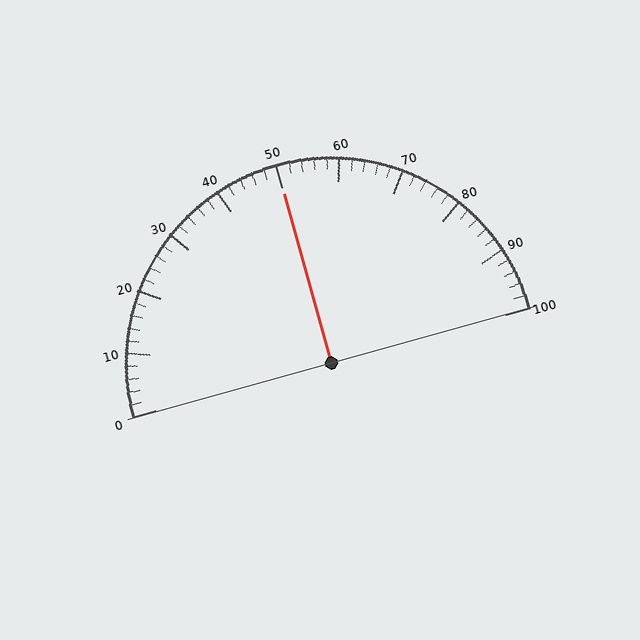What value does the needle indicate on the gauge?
The needle indicates approximately 50.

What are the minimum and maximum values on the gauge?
The gauge ranges from 0 to 100.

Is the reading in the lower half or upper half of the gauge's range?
The reading is in the upper half of the range (0 to 100).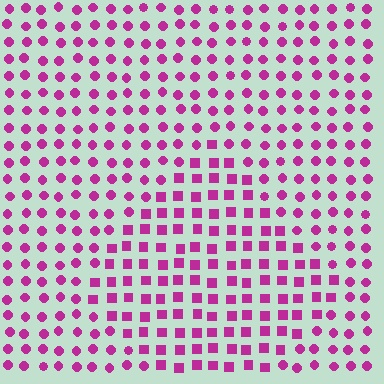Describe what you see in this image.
The image is filled with small magenta elements arranged in a uniform grid. A diamond-shaped region contains squares, while the surrounding area contains circles. The boundary is defined purely by the change in element shape.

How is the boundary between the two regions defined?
The boundary is defined by a change in element shape: squares inside vs. circles outside. All elements share the same color and spacing.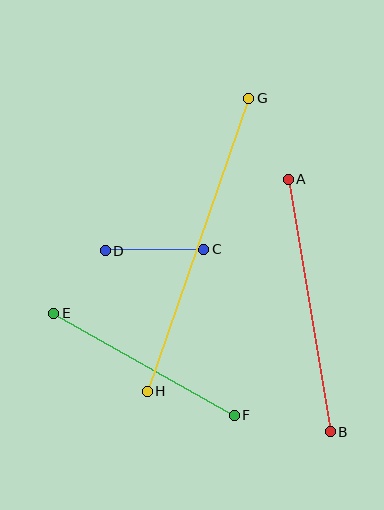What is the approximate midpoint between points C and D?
The midpoint is at approximately (154, 250) pixels.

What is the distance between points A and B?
The distance is approximately 256 pixels.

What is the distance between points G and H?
The distance is approximately 310 pixels.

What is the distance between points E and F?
The distance is approximately 208 pixels.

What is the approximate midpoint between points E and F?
The midpoint is at approximately (144, 364) pixels.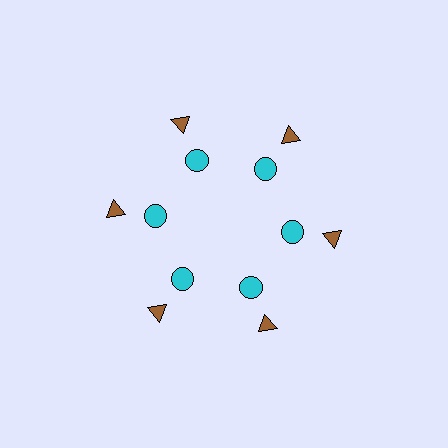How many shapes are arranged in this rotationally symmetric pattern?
There are 12 shapes, arranged in 6 groups of 2.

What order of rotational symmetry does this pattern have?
This pattern has 6-fold rotational symmetry.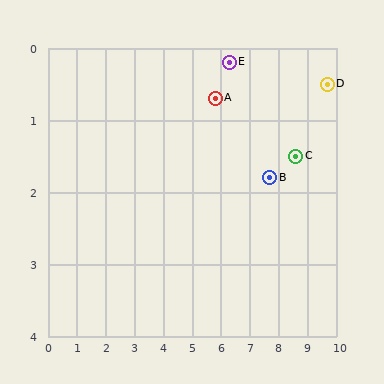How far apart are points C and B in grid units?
Points C and B are about 0.9 grid units apart.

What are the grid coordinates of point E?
Point E is at approximately (6.3, 0.2).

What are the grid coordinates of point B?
Point B is at approximately (7.7, 1.8).